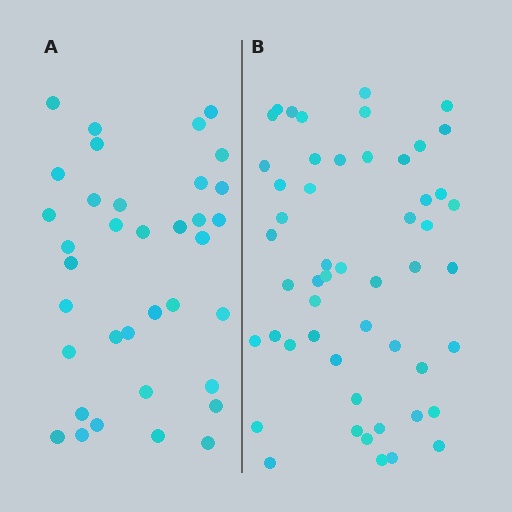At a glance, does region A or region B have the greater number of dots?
Region B (the right region) has more dots.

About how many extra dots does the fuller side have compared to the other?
Region B has approximately 15 more dots than region A.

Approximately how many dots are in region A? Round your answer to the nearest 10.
About 40 dots. (The exact count is 36, which rounds to 40.)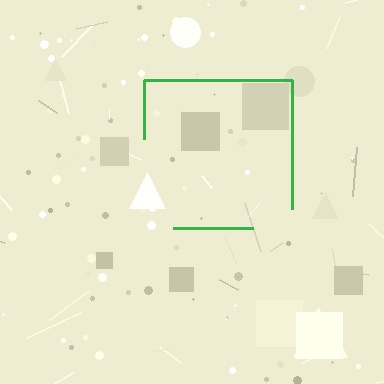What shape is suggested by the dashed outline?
The dashed outline suggests a square.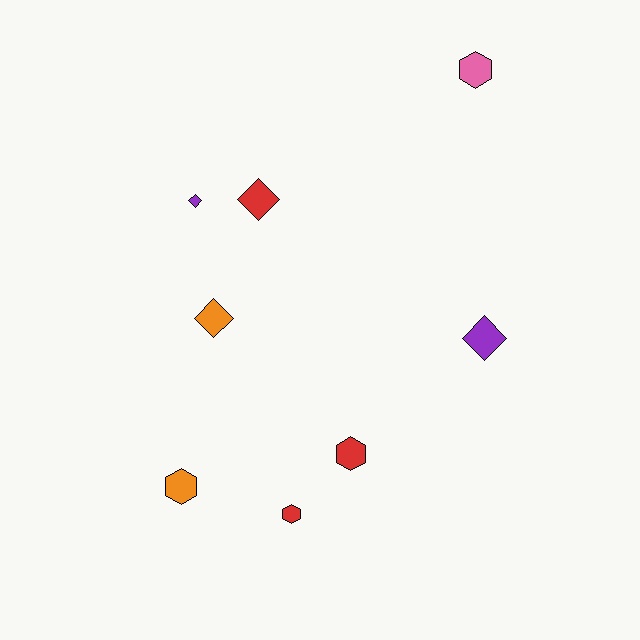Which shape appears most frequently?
Diamond, with 4 objects.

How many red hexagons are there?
There are 2 red hexagons.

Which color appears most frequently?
Red, with 3 objects.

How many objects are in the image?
There are 8 objects.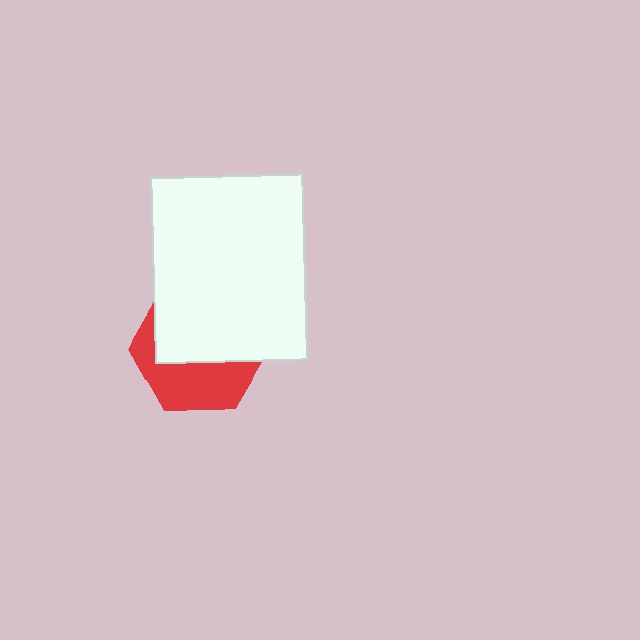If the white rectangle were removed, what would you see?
You would see the complete red hexagon.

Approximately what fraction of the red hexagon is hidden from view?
Roughly 57% of the red hexagon is hidden behind the white rectangle.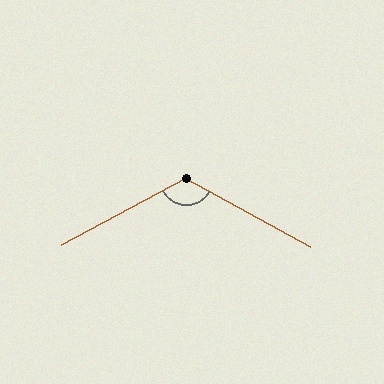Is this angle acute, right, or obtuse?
It is obtuse.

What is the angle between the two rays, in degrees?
Approximately 123 degrees.